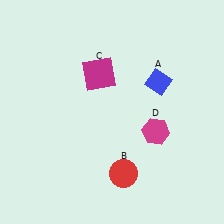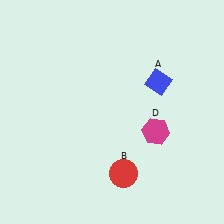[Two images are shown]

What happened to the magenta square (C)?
The magenta square (C) was removed in Image 2. It was in the top-left area of Image 1.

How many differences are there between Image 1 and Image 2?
There is 1 difference between the two images.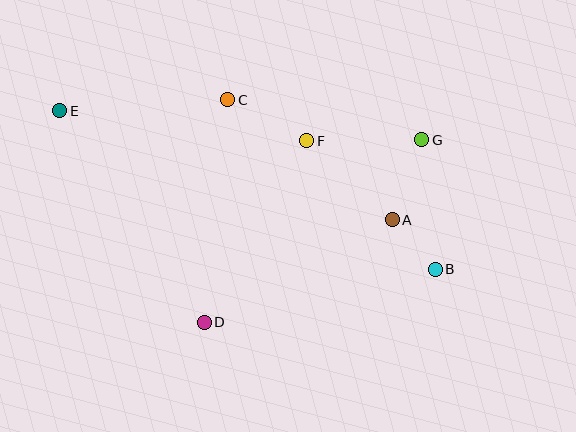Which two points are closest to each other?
Points A and B are closest to each other.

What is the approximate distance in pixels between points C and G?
The distance between C and G is approximately 198 pixels.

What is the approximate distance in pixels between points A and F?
The distance between A and F is approximately 117 pixels.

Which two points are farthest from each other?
Points B and E are farthest from each other.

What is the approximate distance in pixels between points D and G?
The distance between D and G is approximately 284 pixels.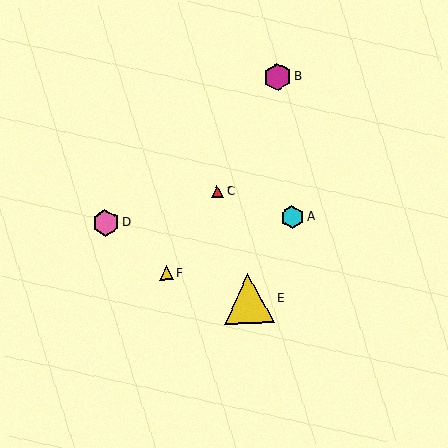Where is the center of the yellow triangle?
The center of the yellow triangle is at (249, 299).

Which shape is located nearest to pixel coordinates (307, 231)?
The cyan hexagon (labeled A) at (292, 217) is nearest to that location.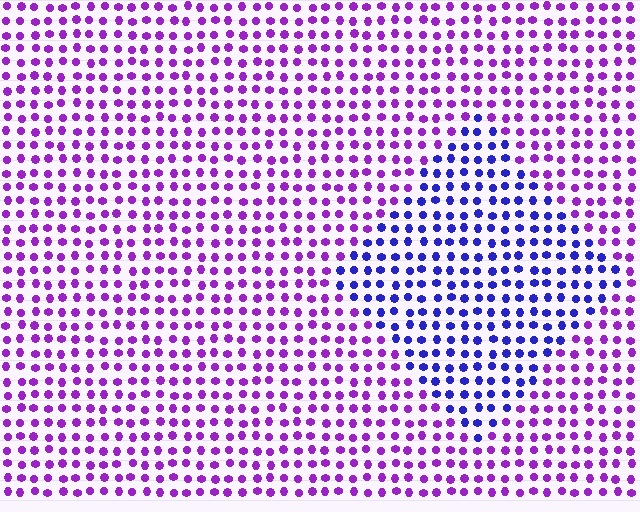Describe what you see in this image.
The image is filled with small purple elements in a uniform arrangement. A diamond-shaped region is visible where the elements are tinted to a slightly different hue, forming a subtle color boundary.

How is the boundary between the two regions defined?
The boundary is defined purely by a slight shift in hue (about 43 degrees). Spacing, size, and orientation are identical on both sides.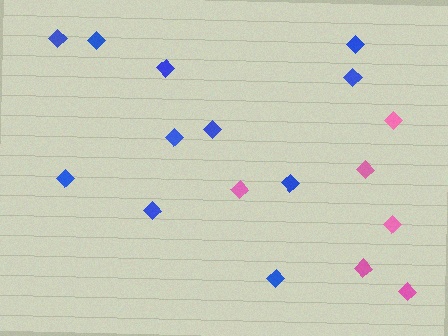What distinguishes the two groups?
There are 2 groups: one group of blue diamonds (11) and one group of pink diamonds (6).